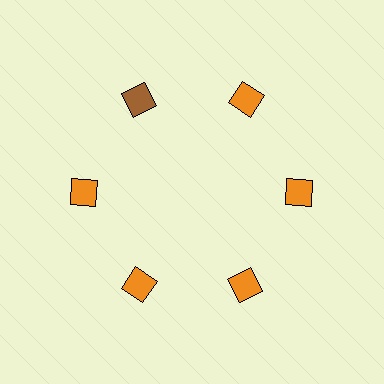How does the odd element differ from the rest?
It has a different color: brown instead of orange.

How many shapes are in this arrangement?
There are 6 shapes arranged in a ring pattern.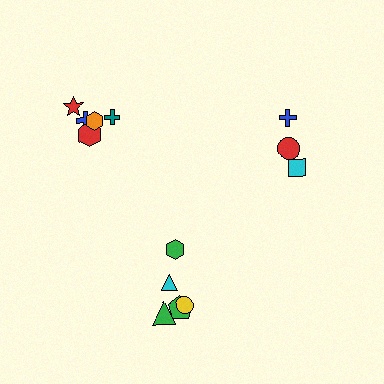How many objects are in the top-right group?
There are 3 objects.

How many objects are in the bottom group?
There are 5 objects.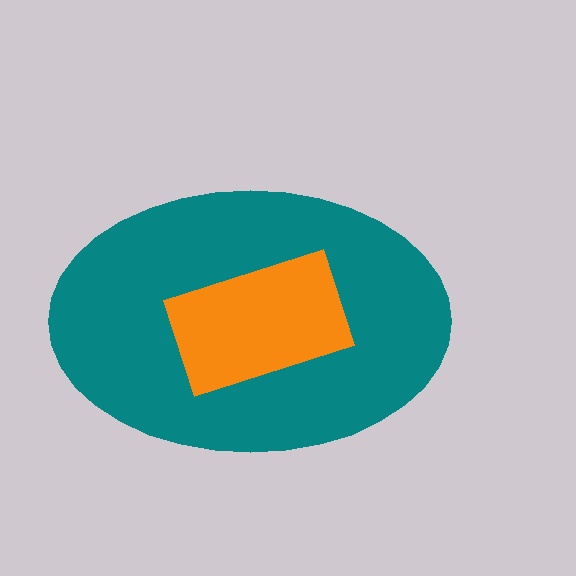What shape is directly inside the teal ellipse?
The orange rectangle.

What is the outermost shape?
The teal ellipse.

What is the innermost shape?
The orange rectangle.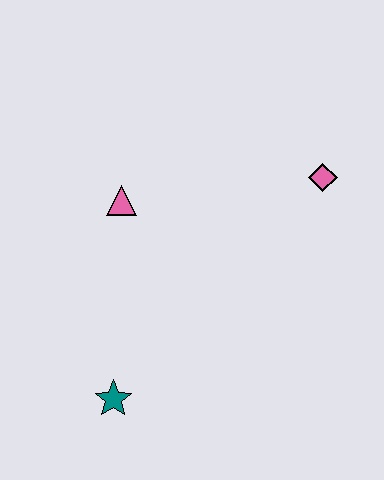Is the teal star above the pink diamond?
No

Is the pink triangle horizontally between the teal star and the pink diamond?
Yes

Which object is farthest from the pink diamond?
The teal star is farthest from the pink diamond.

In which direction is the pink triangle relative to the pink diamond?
The pink triangle is to the left of the pink diamond.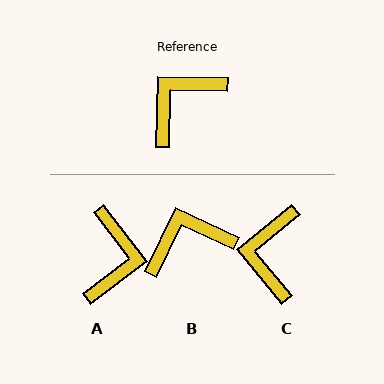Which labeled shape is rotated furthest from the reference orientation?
A, about 141 degrees away.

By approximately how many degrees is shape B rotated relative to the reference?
Approximately 24 degrees clockwise.